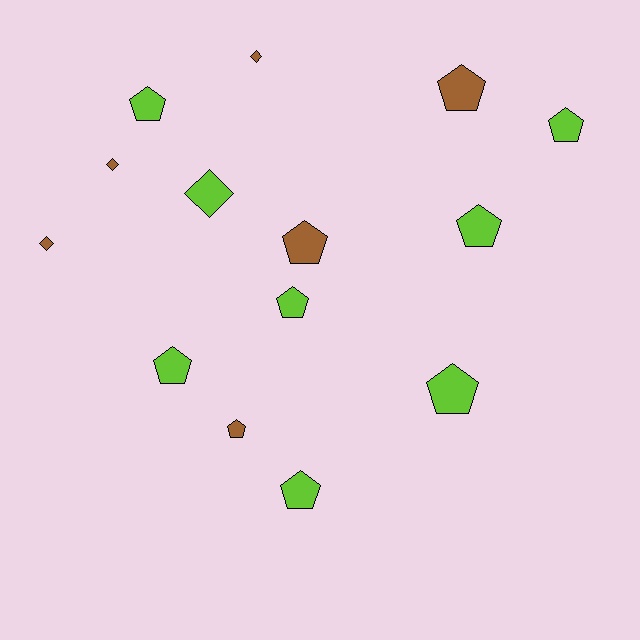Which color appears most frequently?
Lime, with 8 objects.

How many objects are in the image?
There are 14 objects.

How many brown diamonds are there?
There are 3 brown diamonds.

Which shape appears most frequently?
Pentagon, with 10 objects.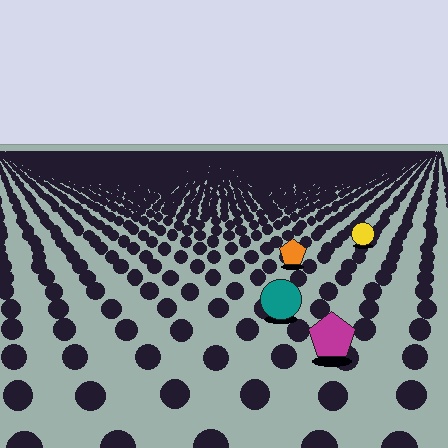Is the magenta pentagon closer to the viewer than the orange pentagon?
Yes. The magenta pentagon is closer — you can tell from the texture gradient: the ground texture is coarser near it.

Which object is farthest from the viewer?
The yellow circle is farthest from the viewer. It appears smaller and the ground texture around it is denser.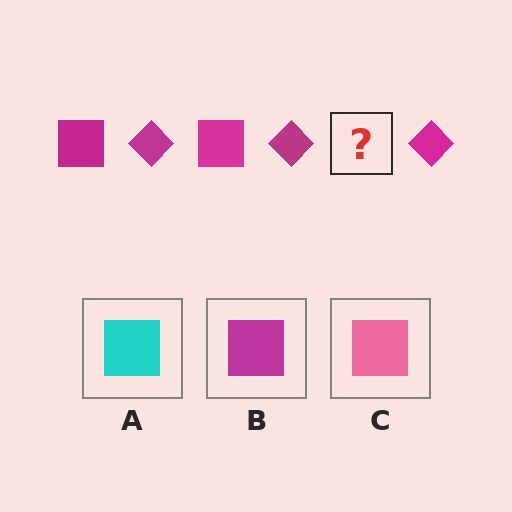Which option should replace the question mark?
Option B.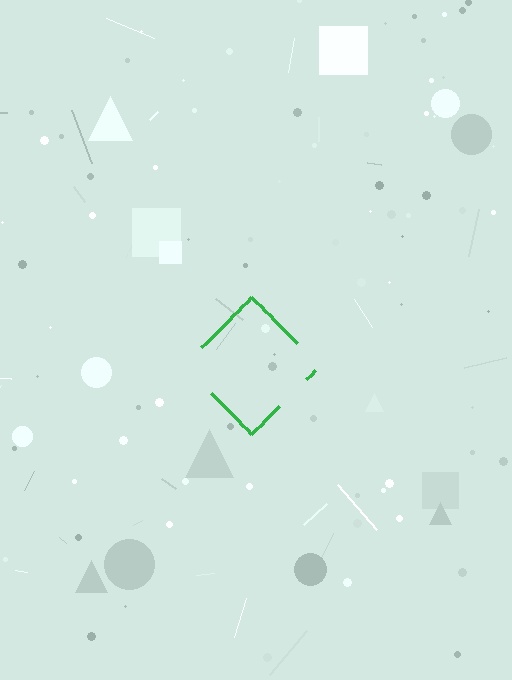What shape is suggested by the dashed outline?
The dashed outline suggests a diamond.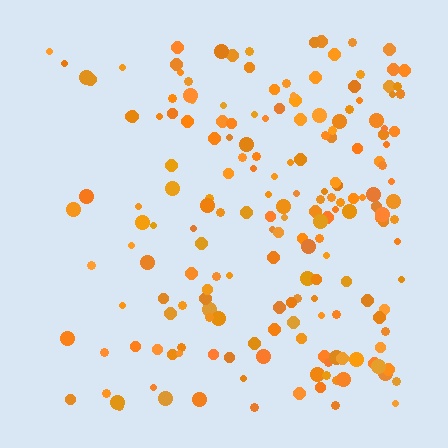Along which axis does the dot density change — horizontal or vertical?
Horizontal.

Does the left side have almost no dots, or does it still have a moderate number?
Still a moderate number, just noticeably fewer than the right.